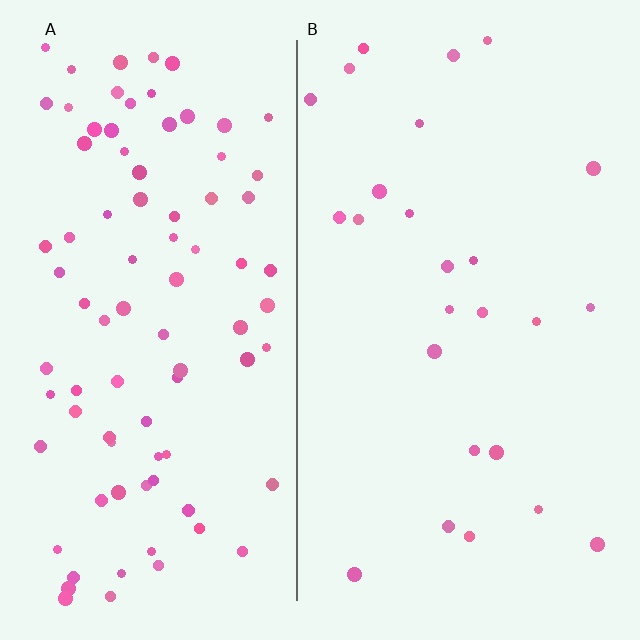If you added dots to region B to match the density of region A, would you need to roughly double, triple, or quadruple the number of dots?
Approximately triple.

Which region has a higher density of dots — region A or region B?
A (the left).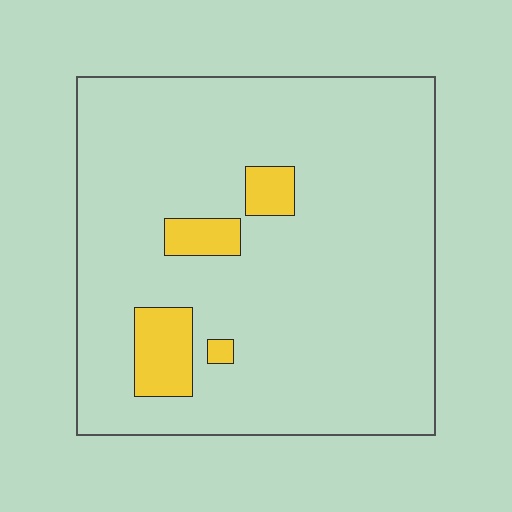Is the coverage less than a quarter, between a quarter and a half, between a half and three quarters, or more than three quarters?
Less than a quarter.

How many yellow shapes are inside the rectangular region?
4.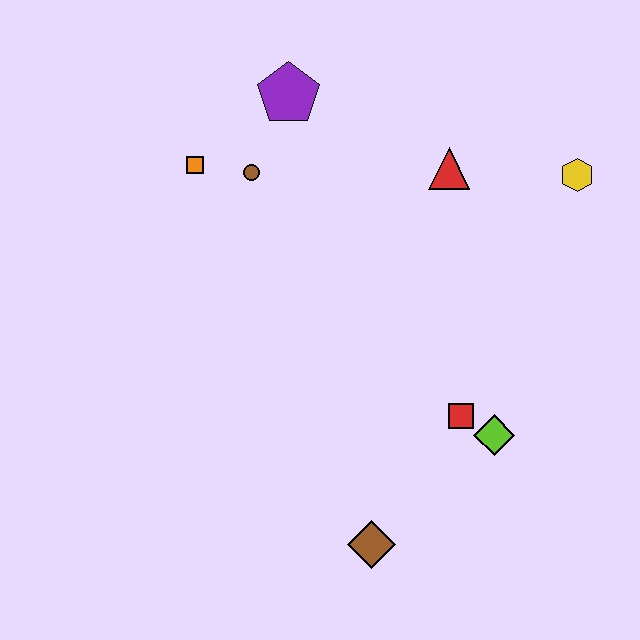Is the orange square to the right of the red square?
No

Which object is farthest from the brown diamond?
The purple pentagon is farthest from the brown diamond.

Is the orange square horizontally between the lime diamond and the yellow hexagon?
No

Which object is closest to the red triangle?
The yellow hexagon is closest to the red triangle.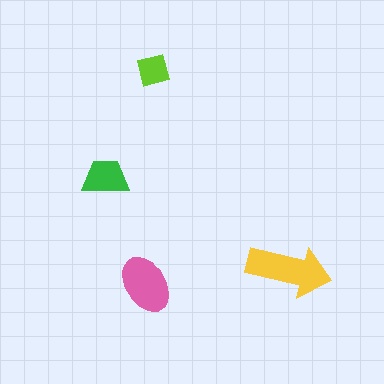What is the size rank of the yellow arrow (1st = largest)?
1st.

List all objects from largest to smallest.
The yellow arrow, the pink ellipse, the green trapezoid, the lime square.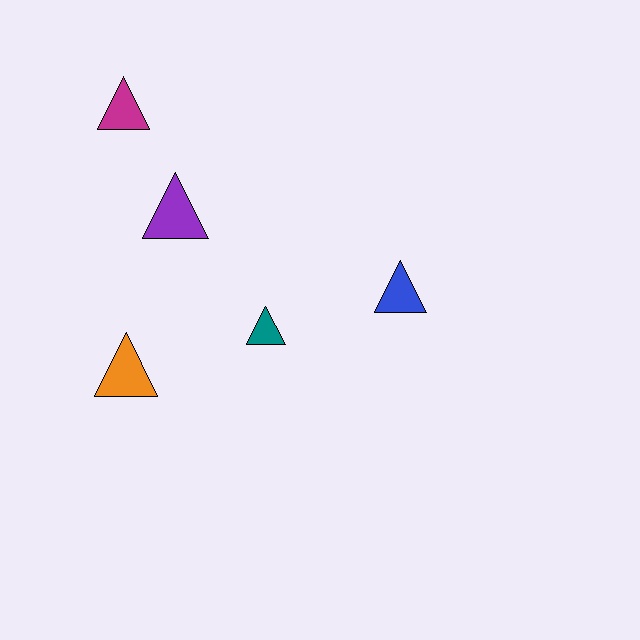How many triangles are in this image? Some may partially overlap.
There are 5 triangles.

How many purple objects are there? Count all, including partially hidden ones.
There is 1 purple object.